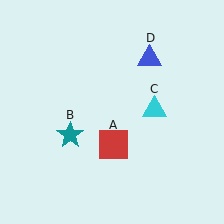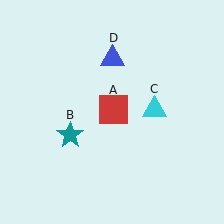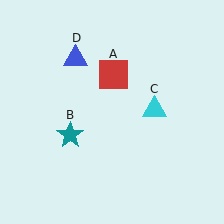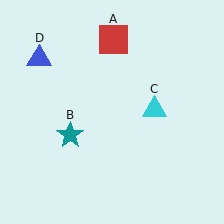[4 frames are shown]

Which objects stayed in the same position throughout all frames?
Teal star (object B) and cyan triangle (object C) remained stationary.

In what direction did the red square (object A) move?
The red square (object A) moved up.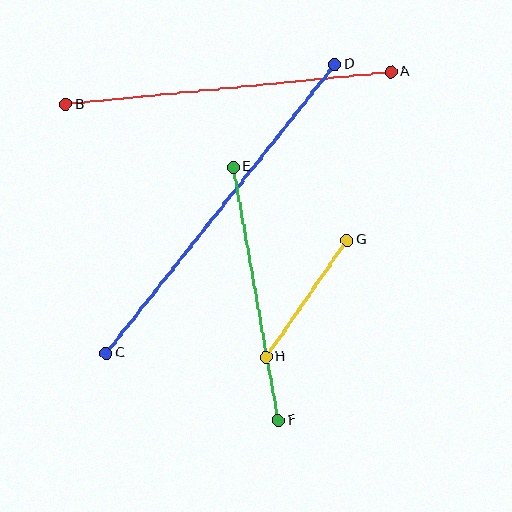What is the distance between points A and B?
The distance is approximately 327 pixels.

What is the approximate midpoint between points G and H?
The midpoint is at approximately (307, 298) pixels.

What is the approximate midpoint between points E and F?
The midpoint is at approximately (256, 294) pixels.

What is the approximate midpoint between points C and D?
The midpoint is at approximately (221, 209) pixels.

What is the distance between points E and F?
The distance is approximately 257 pixels.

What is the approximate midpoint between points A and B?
The midpoint is at approximately (228, 88) pixels.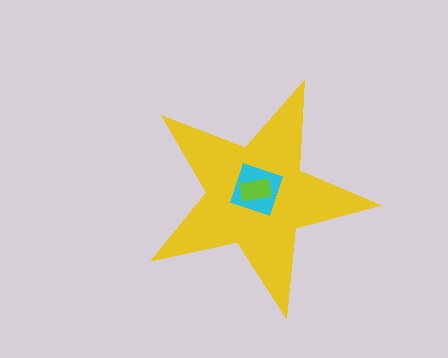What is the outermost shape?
The yellow star.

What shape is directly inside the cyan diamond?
The lime rectangle.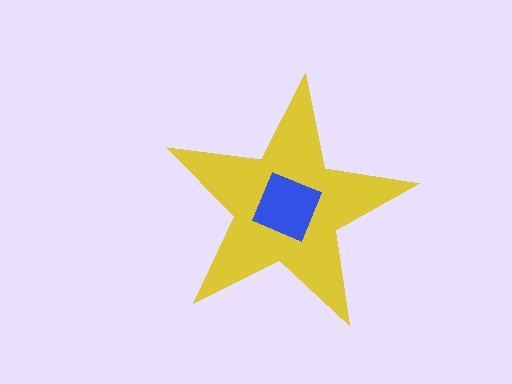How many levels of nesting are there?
2.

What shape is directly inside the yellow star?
The blue diamond.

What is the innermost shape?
The blue diamond.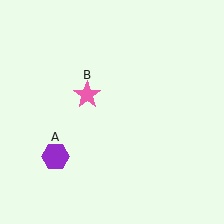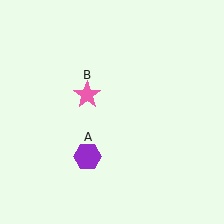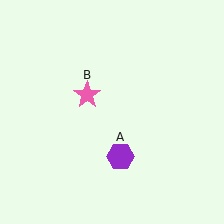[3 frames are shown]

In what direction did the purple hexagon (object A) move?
The purple hexagon (object A) moved right.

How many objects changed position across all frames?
1 object changed position: purple hexagon (object A).